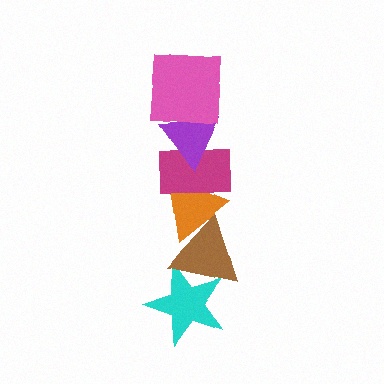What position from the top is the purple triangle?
The purple triangle is 2nd from the top.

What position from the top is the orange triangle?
The orange triangle is 4th from the top.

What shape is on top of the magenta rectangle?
The purple triangle is on top of the magenta rectangle.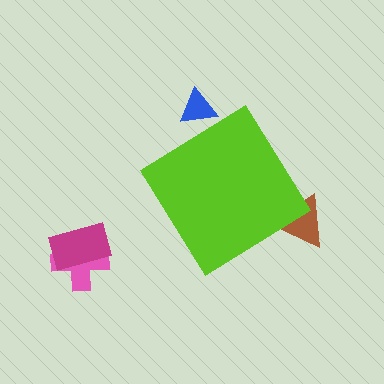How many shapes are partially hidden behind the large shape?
2 shapes are partially hidden.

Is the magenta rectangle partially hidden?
No, the magenta rectangle is fully visible.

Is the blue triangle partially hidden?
Yes, the blue triangle is partially hidden behind the lime diamond.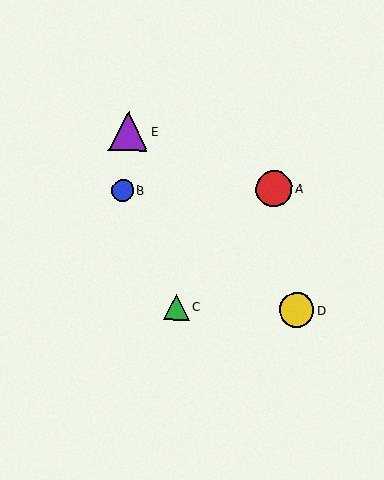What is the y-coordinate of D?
Object D is at y≈310.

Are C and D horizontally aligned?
Yes, both are at y≈307.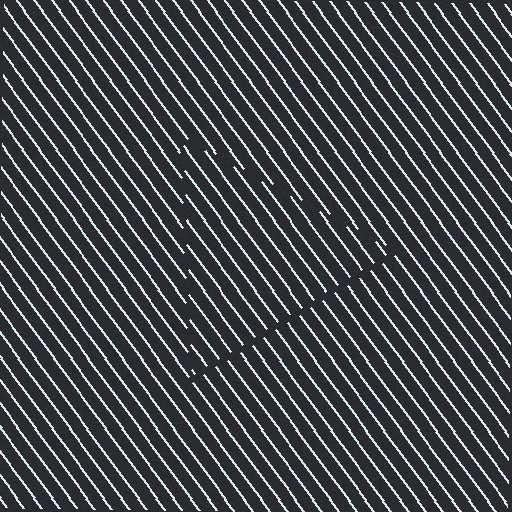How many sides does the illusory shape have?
3 sides — the line-ends trace a triangle.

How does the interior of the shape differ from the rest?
The interior of the shape contains the same grating, shifted by half a period — the contour is defined by the phase discontinuity where line-ends from the inner and outer gratings abut.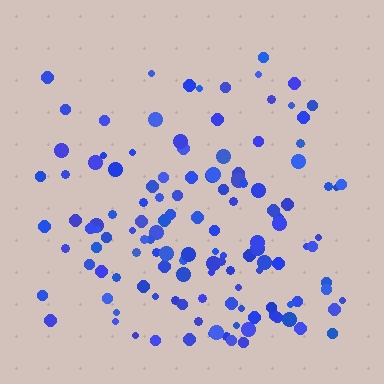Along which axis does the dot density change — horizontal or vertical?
Vertical.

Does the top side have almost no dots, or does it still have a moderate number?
Still a moderate number, just noticeably fewer than the bottom.